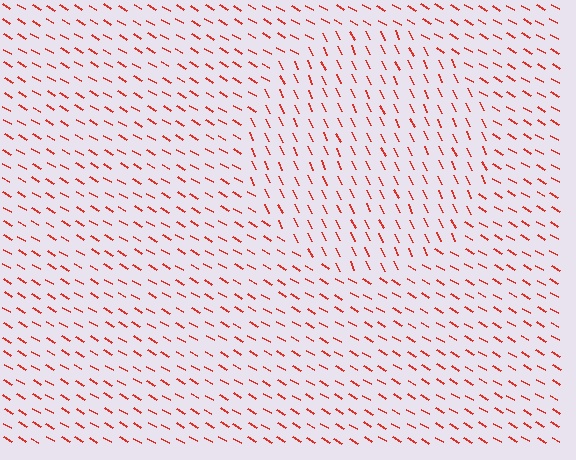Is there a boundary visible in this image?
Yes, there is a texture boundary formed by a change in line orientation.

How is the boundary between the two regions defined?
The boundary is defined purely by a change in line orientation (approximately 34 degrees difference). All lines are the same color and thickness.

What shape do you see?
I see a circle.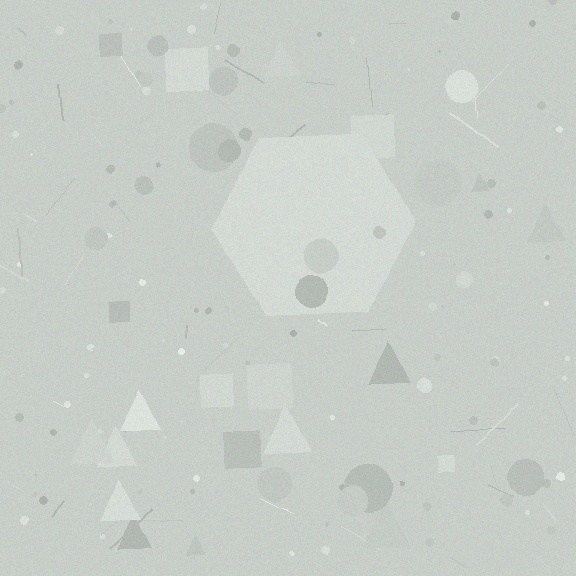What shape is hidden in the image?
A hexagon is hidden in the image.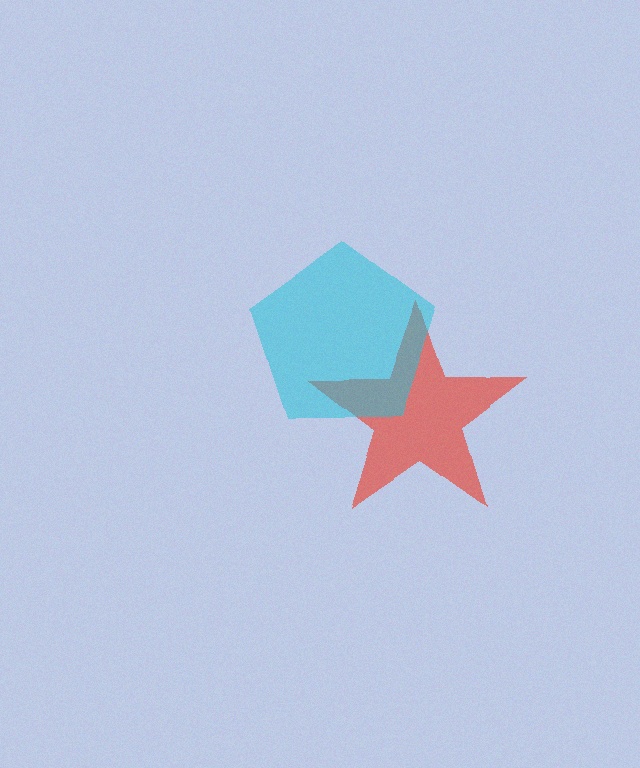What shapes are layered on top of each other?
The layered shapes are: a red star, a cyan pentagon.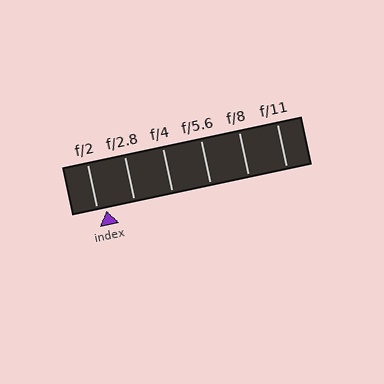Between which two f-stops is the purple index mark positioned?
The index mark is between f/2 and f/2.8.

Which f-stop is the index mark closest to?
The index mark is closest to f/2.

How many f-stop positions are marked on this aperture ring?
There are 6 f-stop positions marked.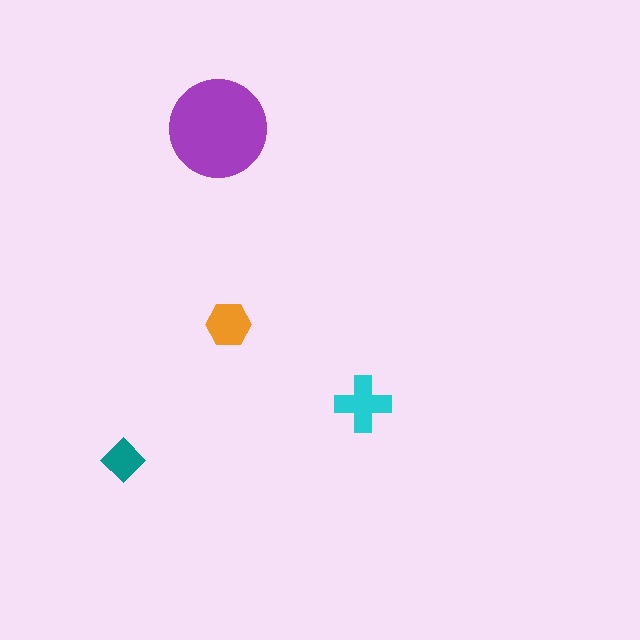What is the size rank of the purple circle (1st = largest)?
1st.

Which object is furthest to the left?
The teal diamond is leftmost.